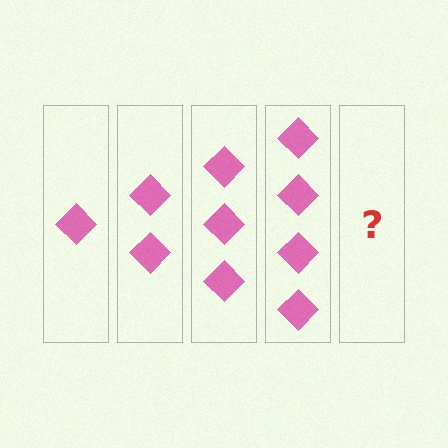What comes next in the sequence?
The next element should be 5 diamonds.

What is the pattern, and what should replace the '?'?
The pattern is that each step adds one more diamond. The '?' should be 5 diamonds.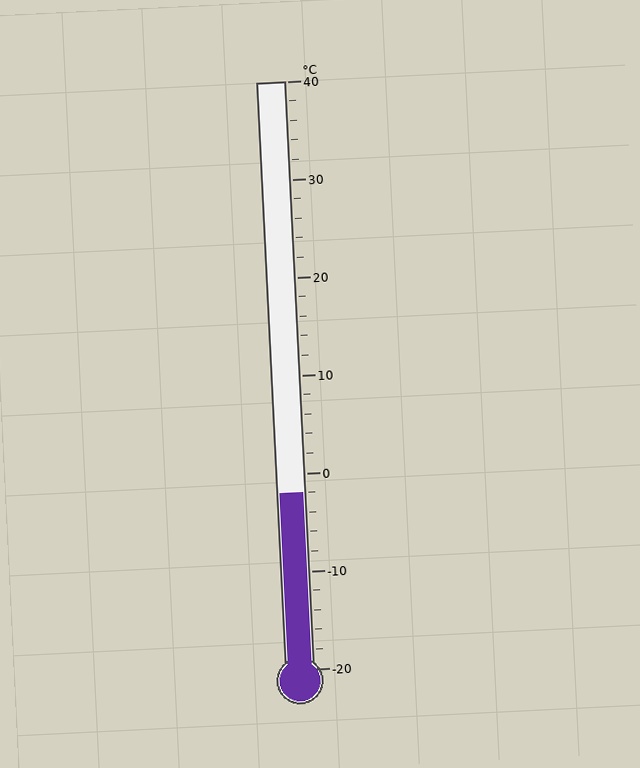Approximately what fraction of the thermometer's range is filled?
The thermometer is filled to approximately 30% of its range.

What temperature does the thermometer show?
The thermometer shows approximately -2°C.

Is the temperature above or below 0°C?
The temperature is below 0°C.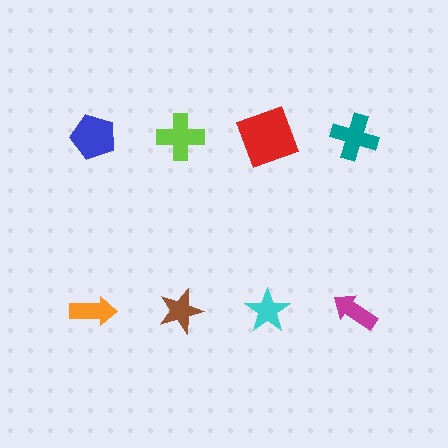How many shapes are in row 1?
4 shapes.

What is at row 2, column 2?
A brown star.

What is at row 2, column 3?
A cyan star.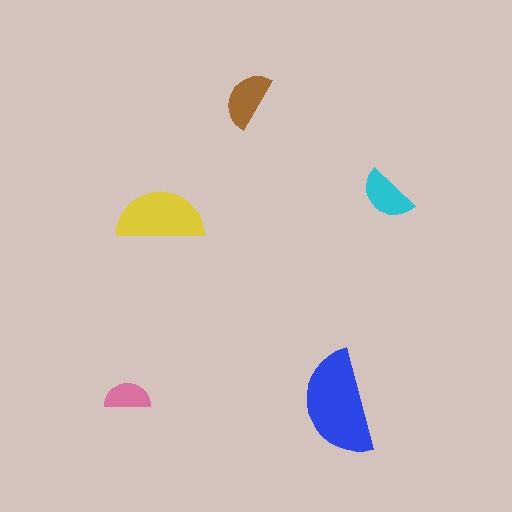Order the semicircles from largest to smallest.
the blue one, the yellow one, the brown one, the cyan one, the pink one.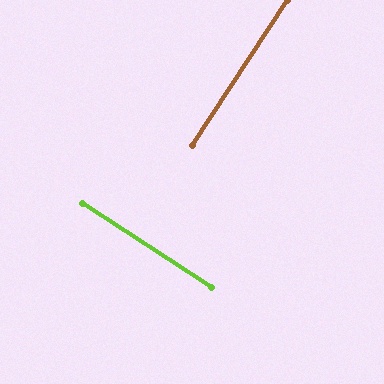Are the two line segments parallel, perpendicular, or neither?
Perpendicular — they meet at approximately 90°.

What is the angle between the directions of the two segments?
Approximately 90 degrees.